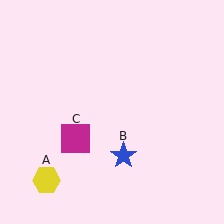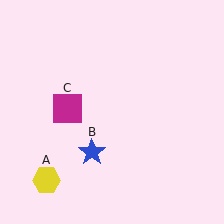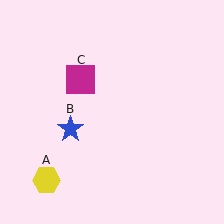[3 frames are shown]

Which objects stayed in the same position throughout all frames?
Yellow hexagon (object A) remained stationary.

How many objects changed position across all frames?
2 objects changed position: blue star (object B), magenta square (object C).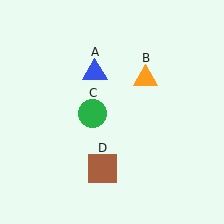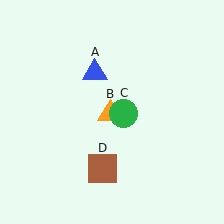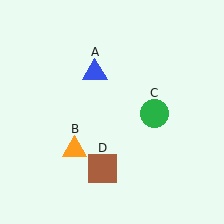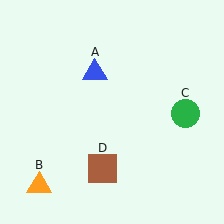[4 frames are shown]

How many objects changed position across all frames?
2 objects changed position: orange triangle (object B), green circle (object C).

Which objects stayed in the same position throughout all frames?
Blue triangle (object A) and brown square (object D) remained stationary.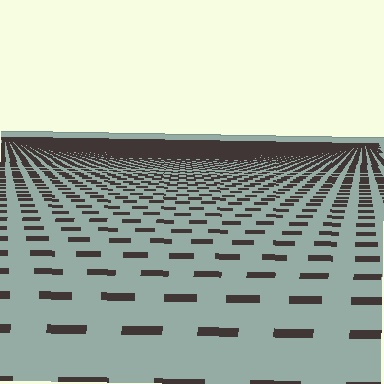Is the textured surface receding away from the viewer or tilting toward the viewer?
The surface is receding away from the viewer. Texture elements get smaller and denser toward the top.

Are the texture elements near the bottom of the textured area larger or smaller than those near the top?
Larger. Near the bottom, elements are closer to the viewer and appear at a bigger on-screen size.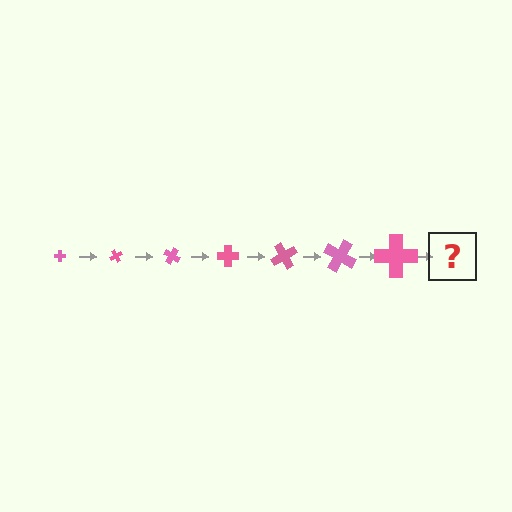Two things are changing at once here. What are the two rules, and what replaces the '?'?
The two rules are that the cross grows larger each step and it rotates 60 degrees each step. The '?' should be a cross, larger than the previous one and rotated 420 degrees from the start.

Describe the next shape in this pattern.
It should be a cross, larger than the previous one and rotated 420 degrees from the start.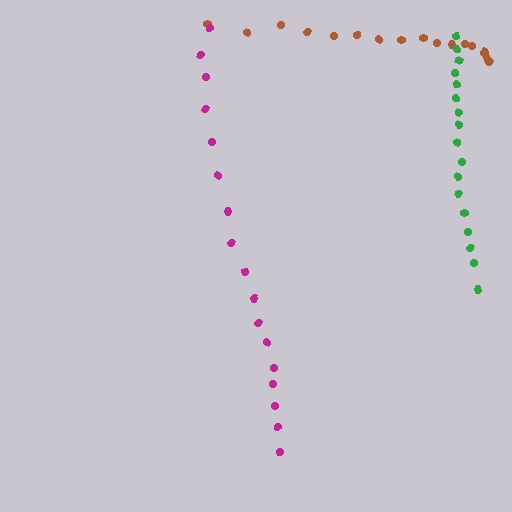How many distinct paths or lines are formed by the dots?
There are 3 distinct paths.